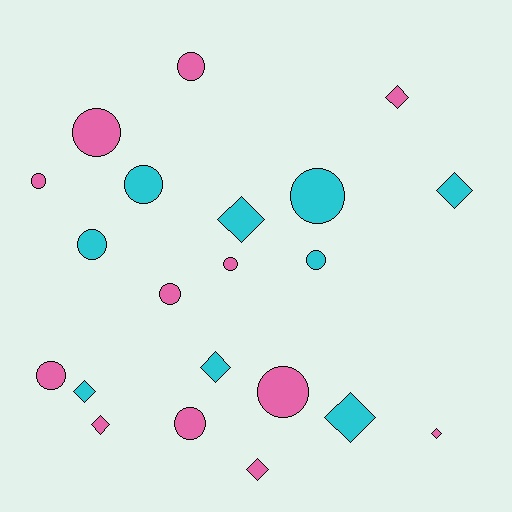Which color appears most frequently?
Pink, with 12 objects.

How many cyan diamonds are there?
There are 5 cyan diamonds.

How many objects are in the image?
There are 21 objects.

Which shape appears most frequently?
Circle, with 12 objects.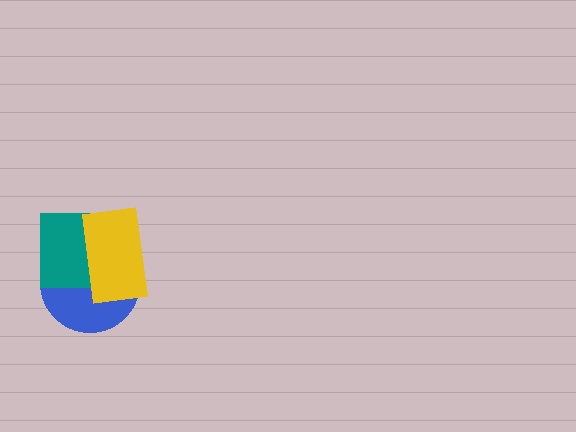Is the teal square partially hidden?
Yes, it is partially covered by another shape.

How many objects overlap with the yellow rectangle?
2 objects overlap with the yellow rectangle.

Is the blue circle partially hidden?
Yes, it is partially covered by another shape.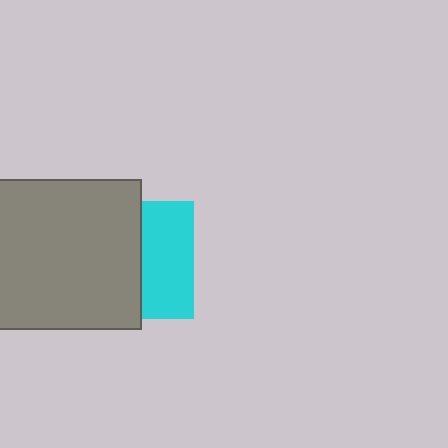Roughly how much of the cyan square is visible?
A small part of it is visible (roughly 45%).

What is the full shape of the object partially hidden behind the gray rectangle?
The partially hidden object is a cyan square.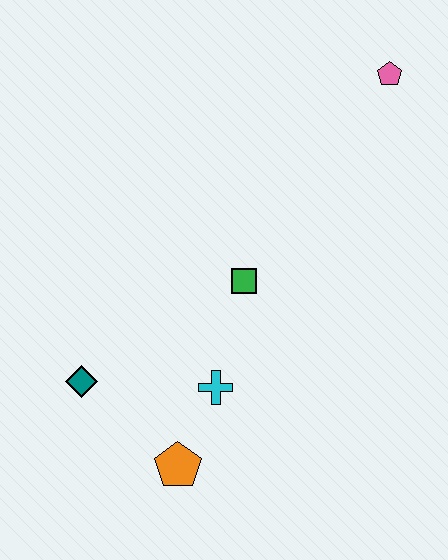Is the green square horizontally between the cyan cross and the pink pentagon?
Yes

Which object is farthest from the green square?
The pink pentagon is farthest from the green square.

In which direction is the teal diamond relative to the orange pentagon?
The teal diamond is to the left of the orange pentagon.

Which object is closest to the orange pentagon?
The cyan cross is closest to the orange pentagon.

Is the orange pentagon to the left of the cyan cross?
Yes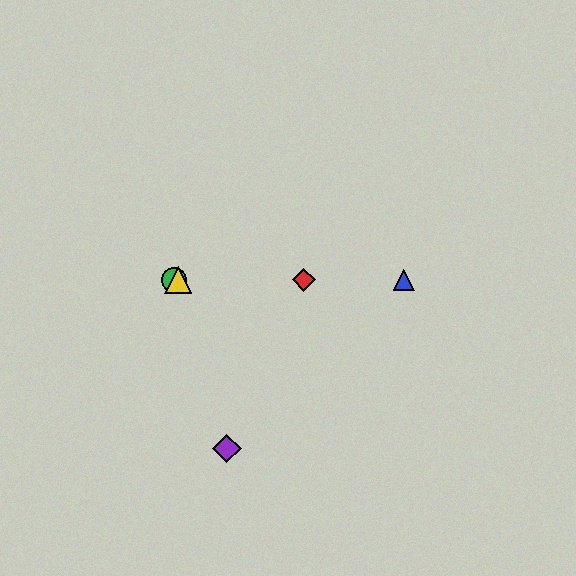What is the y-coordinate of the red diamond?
The red diamond is at y≈280.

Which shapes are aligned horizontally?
The red diamond, the blue triangle, the green circle, the yellow triangle are aligned horizontally.